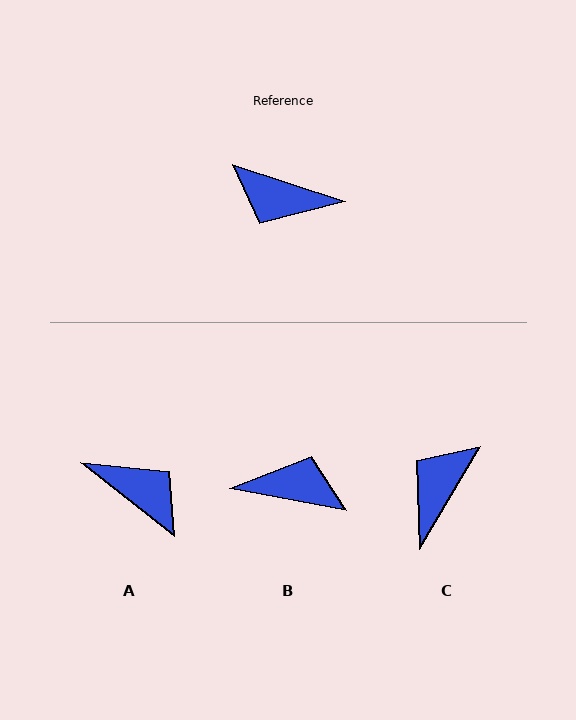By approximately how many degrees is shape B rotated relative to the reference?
Approximately 172 degrees clockwise.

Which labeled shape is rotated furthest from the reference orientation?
B, about 172 degrees away.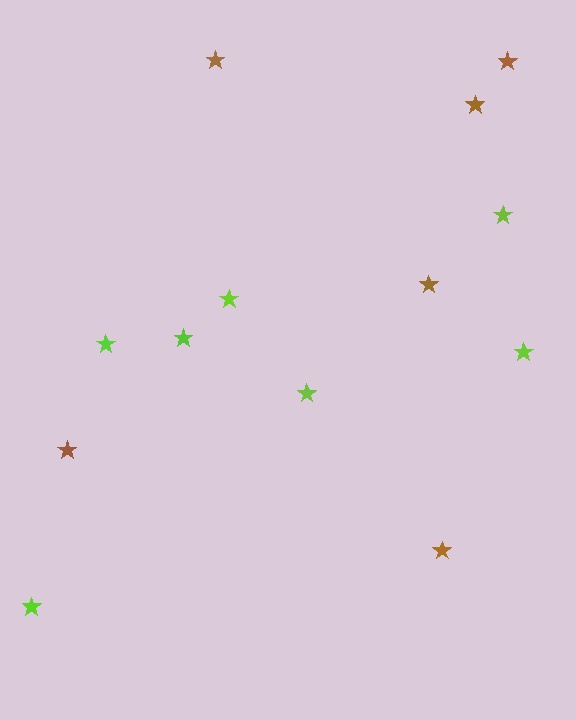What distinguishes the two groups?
There are 2 groups: one group of lime stars (7) and one group of brown stars (6).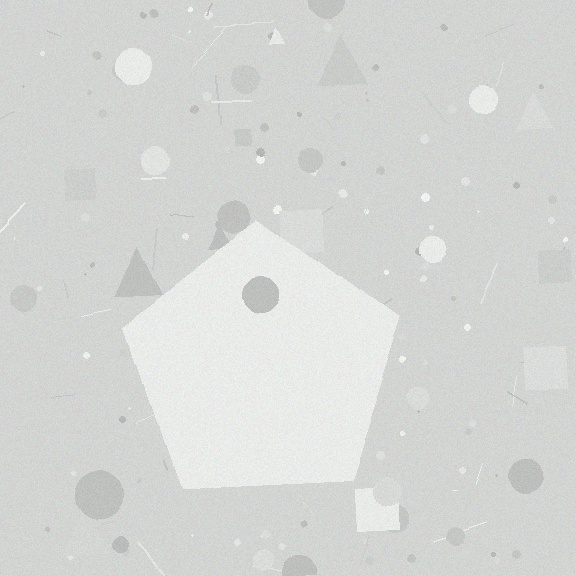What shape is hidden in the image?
A pentagon is hidden in the image.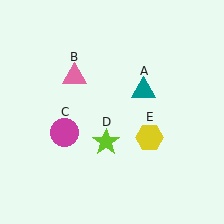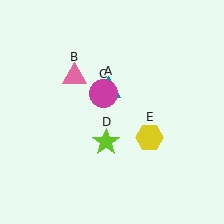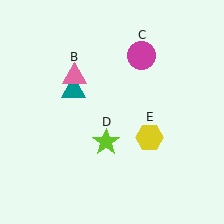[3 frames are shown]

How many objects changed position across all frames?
2 objects changed position: teal triangle (object A), magenta circle (object C).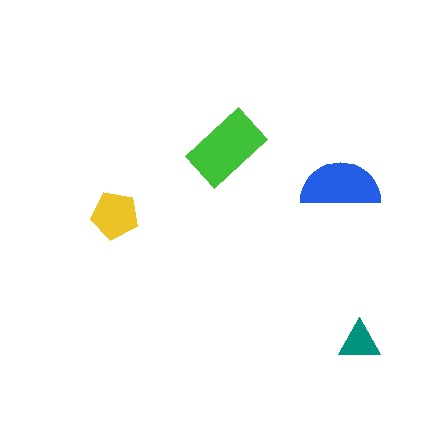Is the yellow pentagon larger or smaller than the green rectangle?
Smaller.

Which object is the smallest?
The teal triangle.